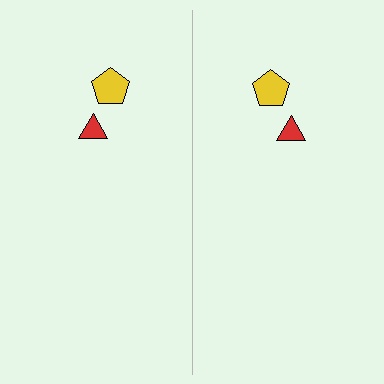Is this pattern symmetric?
Yes, this pattern has bilateral (reflection) symmetry.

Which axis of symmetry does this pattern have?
The pattern has a vertical axis of symmetry running through the center of the image.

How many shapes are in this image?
There are 4 shapes in this image.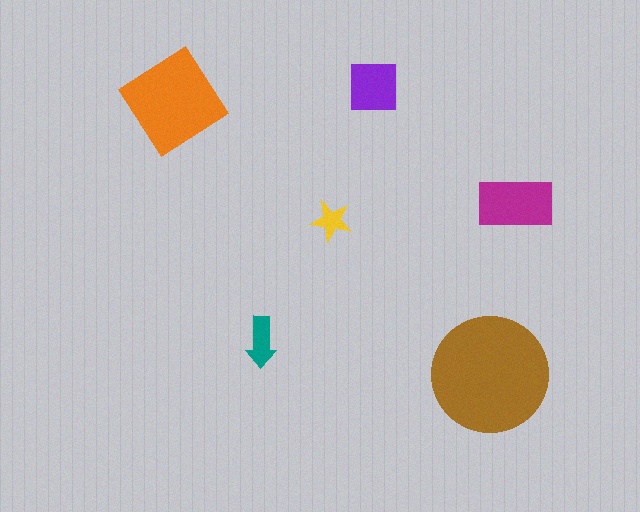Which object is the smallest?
The yellow star.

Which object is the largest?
The brown circle.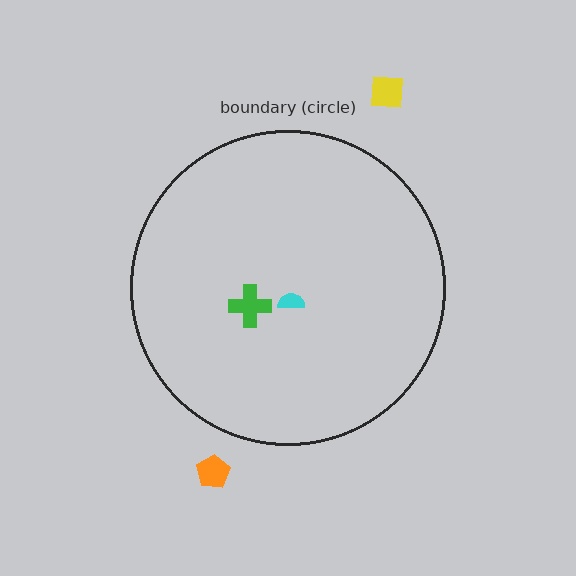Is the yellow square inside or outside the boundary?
Outside.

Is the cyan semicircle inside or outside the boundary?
Inside.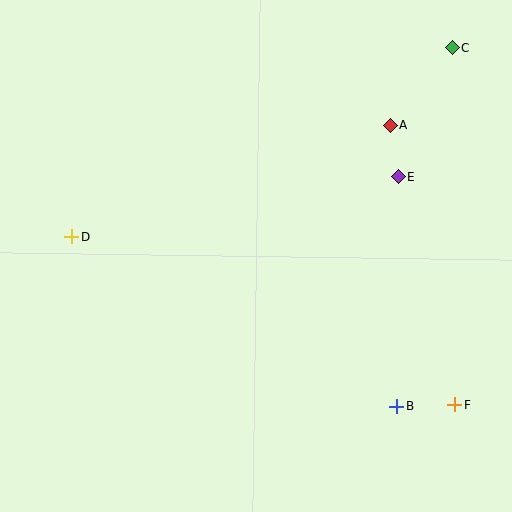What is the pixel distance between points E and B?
The distance between E and B is 229 pixels.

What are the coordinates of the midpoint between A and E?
The midpoint between A and E is at (394, 151).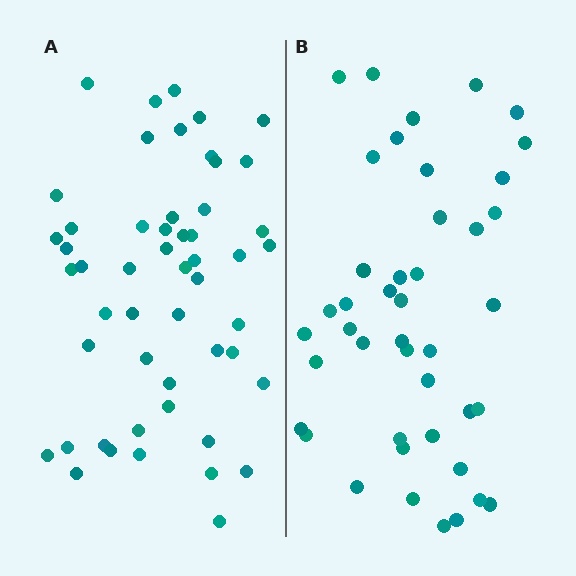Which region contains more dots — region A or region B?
Region A (the left region) has more dots.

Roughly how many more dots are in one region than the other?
Region A has roughly 8 or so more dots than region B.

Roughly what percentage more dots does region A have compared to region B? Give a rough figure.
About 20% more.